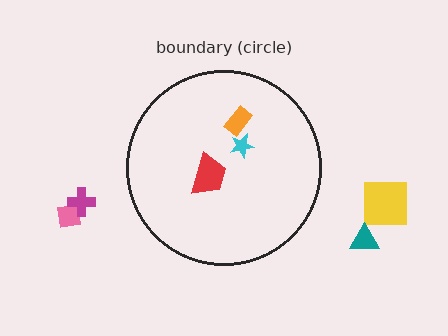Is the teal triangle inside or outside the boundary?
Outside.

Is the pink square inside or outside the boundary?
Outside.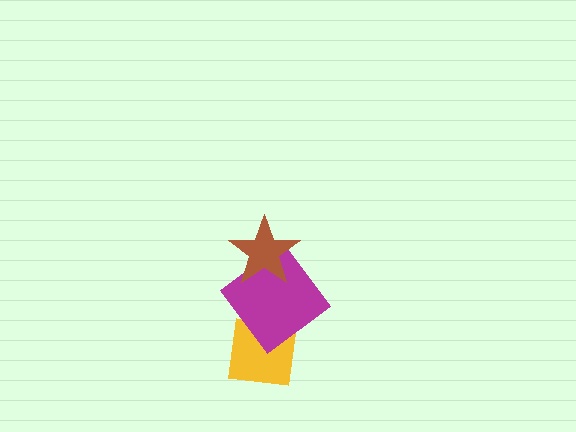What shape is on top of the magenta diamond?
The brown star is on top of the magenta diamond.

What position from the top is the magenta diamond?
The magenta diamond is 2nd from the top.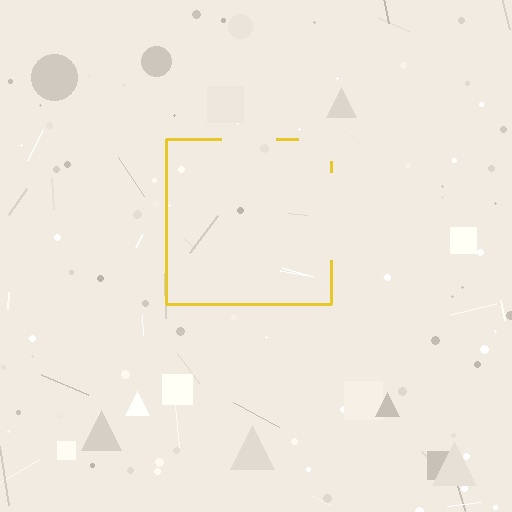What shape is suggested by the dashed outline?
The dashed outline suggests a square.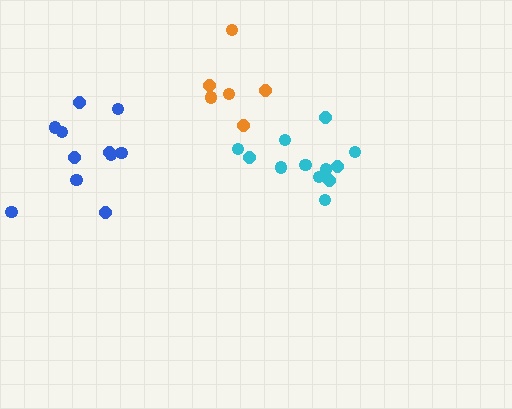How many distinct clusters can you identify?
There are 3 distinct clusters.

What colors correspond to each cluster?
The clusters are colored: orange, cyan, blue.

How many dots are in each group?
Group 1: 6 dots, Group 2: 12 dots, Group 3: 11 dots (29 total).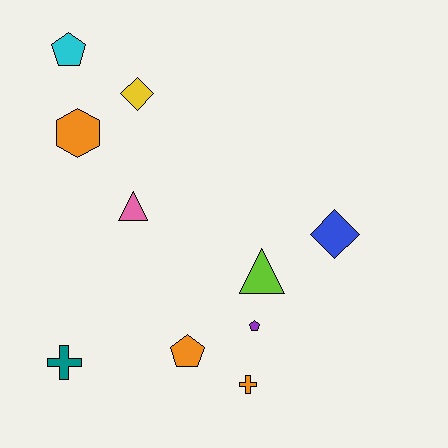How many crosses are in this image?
There are 2 crosses.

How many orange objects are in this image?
There are 3 orange objects.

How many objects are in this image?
There are 10 objects.